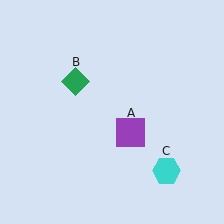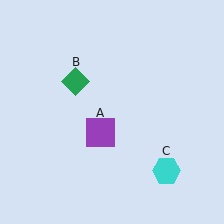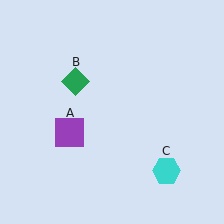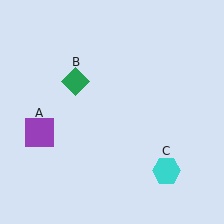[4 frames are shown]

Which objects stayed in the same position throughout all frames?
Green diamond (object B) and cyan hexagon (object C) remained stationary.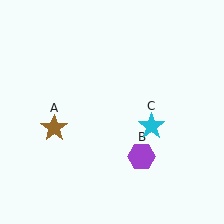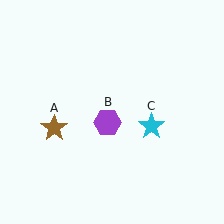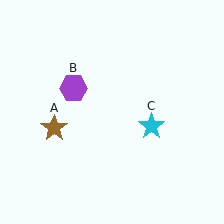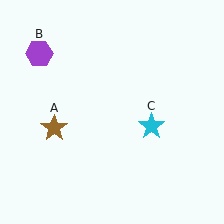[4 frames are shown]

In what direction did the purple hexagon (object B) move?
The purple hexagon (object B) moved up and to the left.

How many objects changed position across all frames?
1 object changed position: purple hexagon (object B).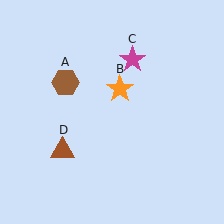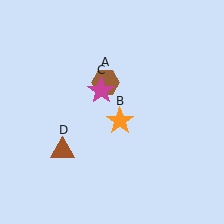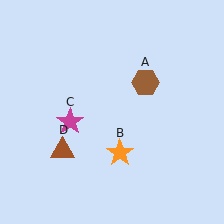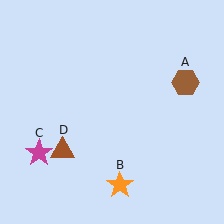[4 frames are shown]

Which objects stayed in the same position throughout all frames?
Brown triangle (object D) remained stationary.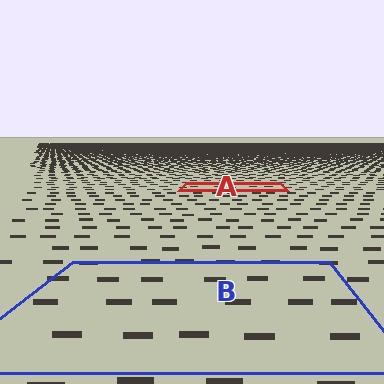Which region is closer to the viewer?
Region B is closer. The texture elements there are larger and more spread out.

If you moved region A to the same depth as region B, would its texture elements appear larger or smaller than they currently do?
They would appear larger. At a closer depth, the same texture elements are projected at a bigger on-screen size.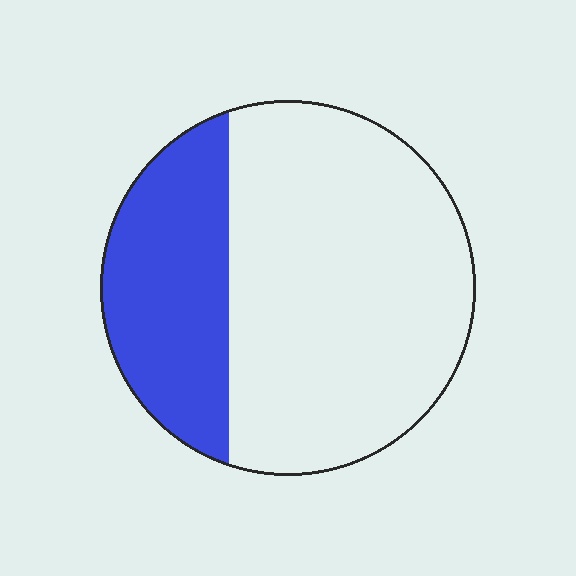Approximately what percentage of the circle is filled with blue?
Approximately 30%.